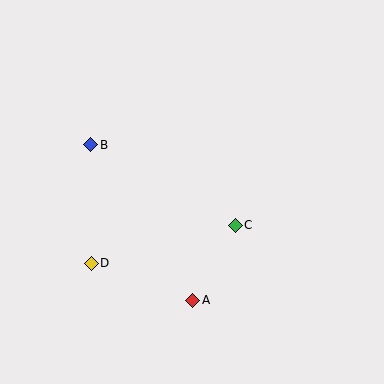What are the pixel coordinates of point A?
Point A is at (193, 300).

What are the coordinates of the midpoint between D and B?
The midpoint between D and B is at (91, 204).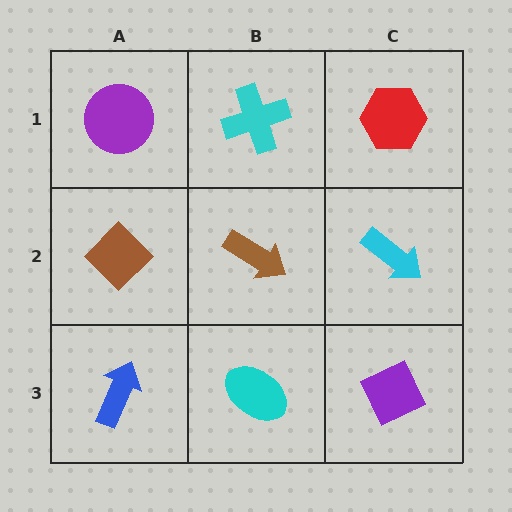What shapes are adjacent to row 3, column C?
A cyan arrow (row 2, column C), a cyan ellipse (row 3, column B).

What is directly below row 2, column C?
A purple diamond.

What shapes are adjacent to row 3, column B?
A brown arrow (row 2, column B), a blue arrow (row 3, column A), a purple diamond (row 3, column C).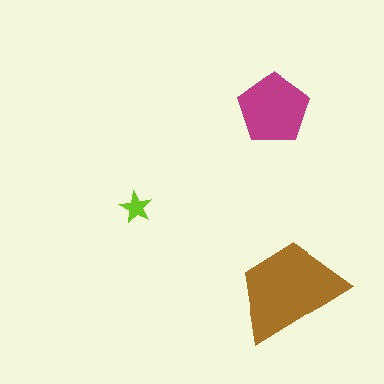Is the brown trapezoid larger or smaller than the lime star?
Larger.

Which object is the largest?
The brown trapezoid.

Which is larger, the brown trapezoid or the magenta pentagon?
The brown trapezoid.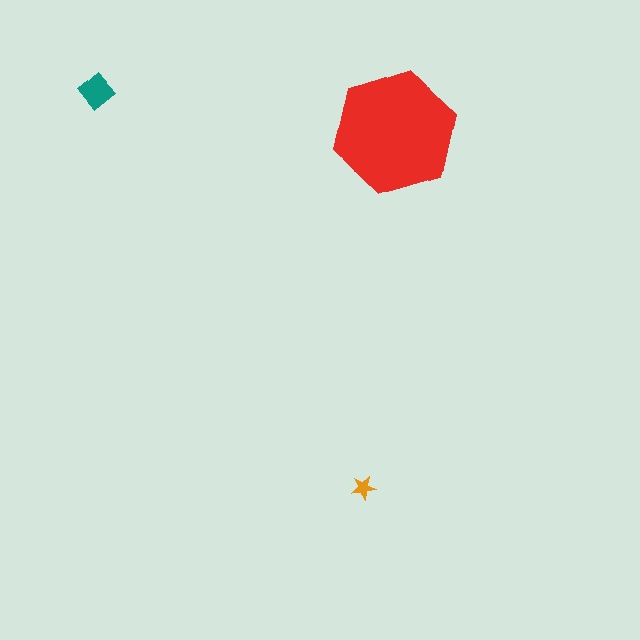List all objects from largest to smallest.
The red hexagon, the teal diamond, the orange star.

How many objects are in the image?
There are 3 objects in the image.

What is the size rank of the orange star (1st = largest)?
3rd.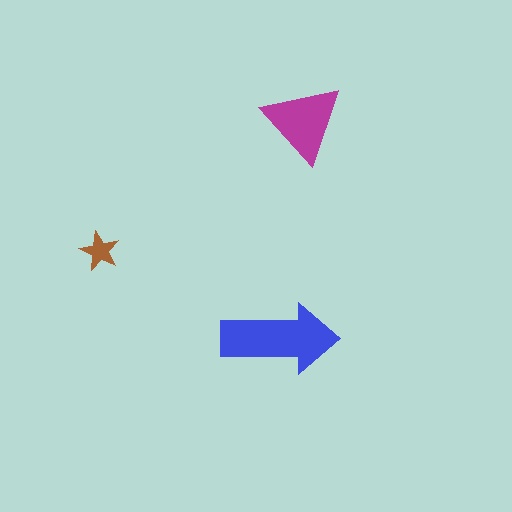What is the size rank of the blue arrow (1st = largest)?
1st.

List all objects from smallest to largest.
The brown star, the magenta triangle, the blue arrow.